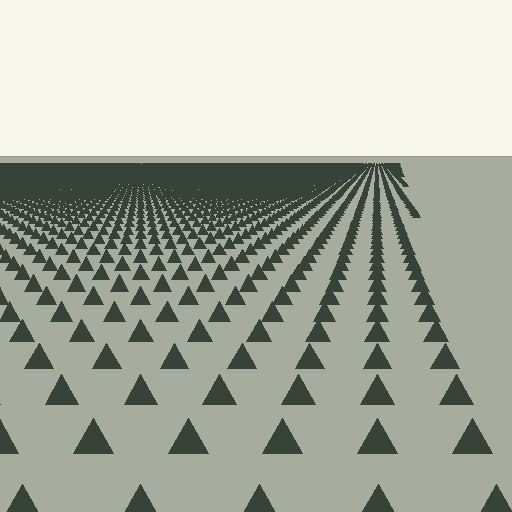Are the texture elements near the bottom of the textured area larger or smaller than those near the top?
Larger. Near the bottom, elements are closer to the viewer and appear at a bigger on-screen size.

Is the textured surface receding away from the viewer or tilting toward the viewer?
The surface is receding away from the viewer. Texture elements get smaller and denser toward the top.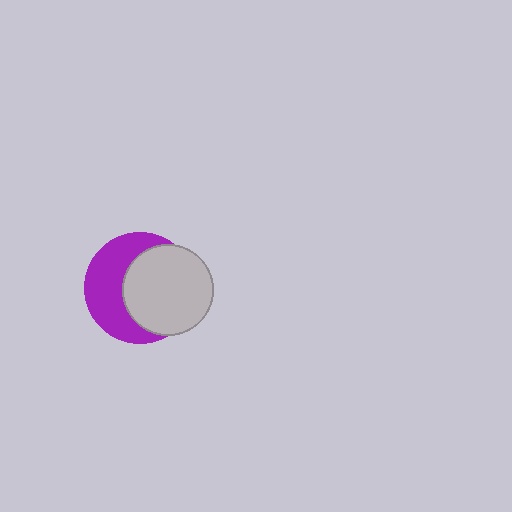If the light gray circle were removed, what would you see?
You would see the complete purple circle.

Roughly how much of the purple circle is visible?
About half of it is visible (roughly 47%).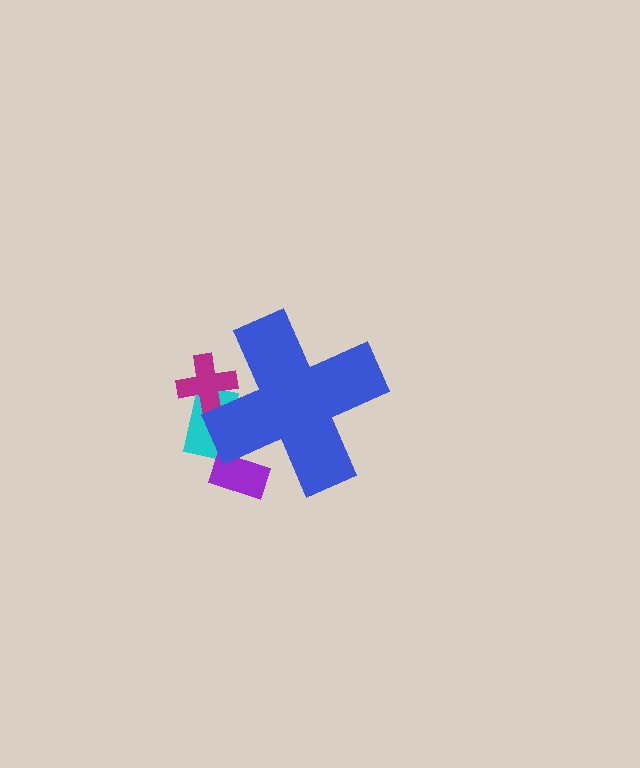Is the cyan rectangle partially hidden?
Yes, the cyan rectangle is partially hidden behind the blue cross.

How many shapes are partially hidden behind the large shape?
3 shapes are partially hidden.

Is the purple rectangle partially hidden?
Yes, the purple rectangle is partially hidden behind the blue cross.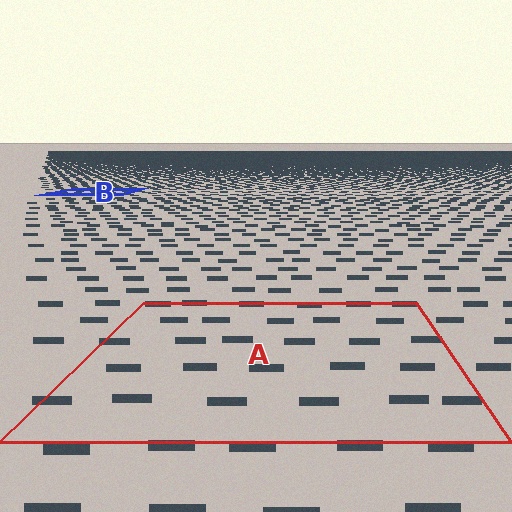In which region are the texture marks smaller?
The texture marks are smaller in region B, because it is farther away.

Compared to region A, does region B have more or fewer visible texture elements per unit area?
Region B has more texture elements per unit area — they are packed more densely because it is farther away.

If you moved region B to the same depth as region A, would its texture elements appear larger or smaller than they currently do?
They would appear larger. At a closer depth, the same texture elements are projected at a bigger on-screen size.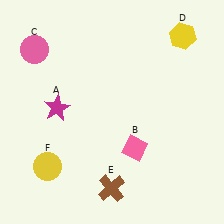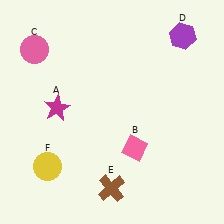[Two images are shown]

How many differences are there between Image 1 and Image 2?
There is 1 difference between the two images.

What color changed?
The hexagon (D) changed from yellow in Image 1 to purple in Image 2.